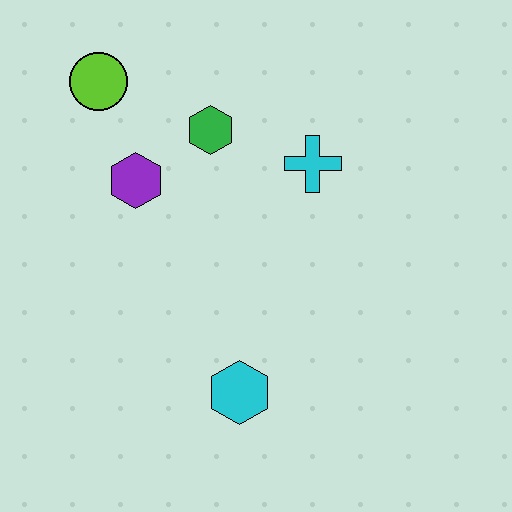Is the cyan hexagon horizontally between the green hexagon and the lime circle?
No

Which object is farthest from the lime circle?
The cyan hexagon is farthest from the lime circle.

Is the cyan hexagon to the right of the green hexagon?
Yes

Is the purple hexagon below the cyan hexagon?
No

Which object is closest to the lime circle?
The purple hexagon is closest to the lime circle.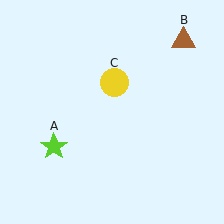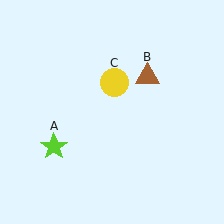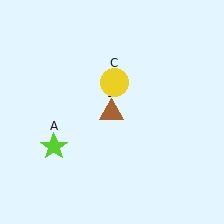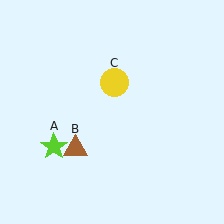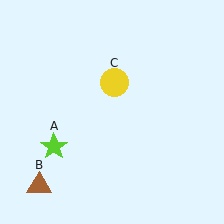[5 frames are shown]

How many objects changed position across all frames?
1 object changed position: brown triangle (object B).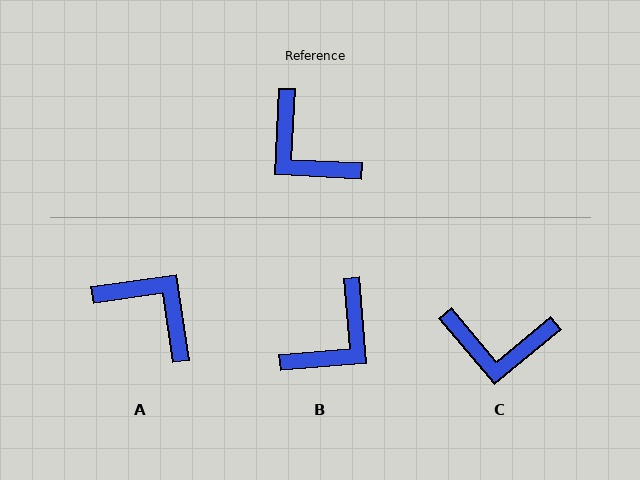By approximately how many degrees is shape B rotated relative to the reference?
Approximately 97 degrees counter-clockwise.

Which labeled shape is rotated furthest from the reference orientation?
A, about 169 degrees away.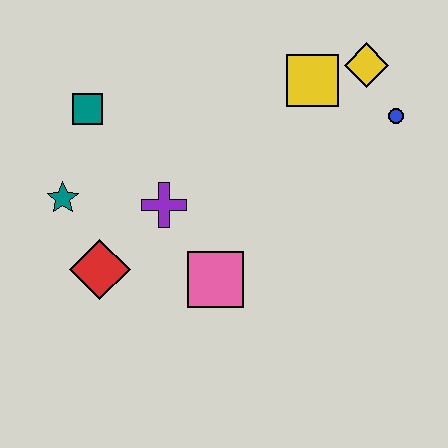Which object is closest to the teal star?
The red diamond is closest to the teal star.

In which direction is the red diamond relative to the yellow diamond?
The red diamond is to the left of the yellow diamond.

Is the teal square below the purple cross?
No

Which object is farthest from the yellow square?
The red diamond is farthest from the yellow square.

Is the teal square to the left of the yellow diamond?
Yes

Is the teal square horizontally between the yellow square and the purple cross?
No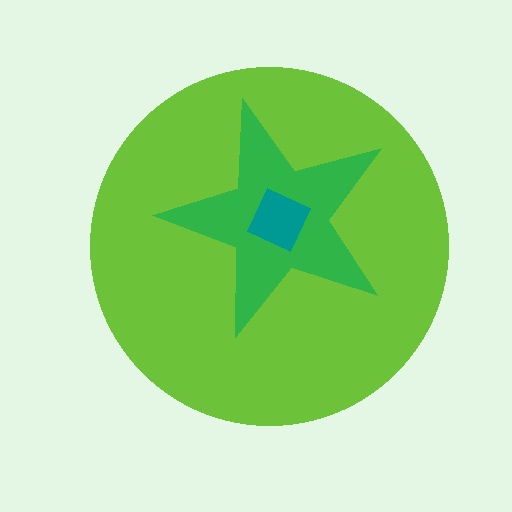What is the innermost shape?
The teal diamond.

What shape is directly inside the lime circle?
The green star.